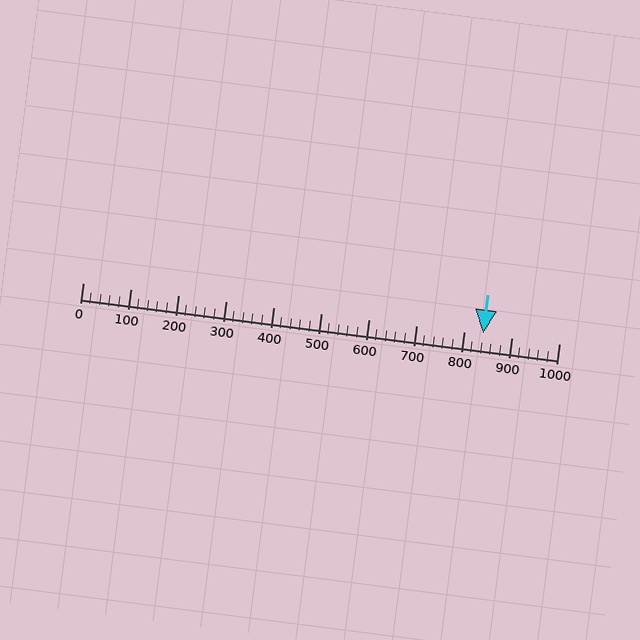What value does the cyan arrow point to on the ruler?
The cyan arrow points to approximately 840.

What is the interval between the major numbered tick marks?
The major tick marks are spaced 100 units apart.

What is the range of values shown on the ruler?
The ruler shows values from 0 to 1000.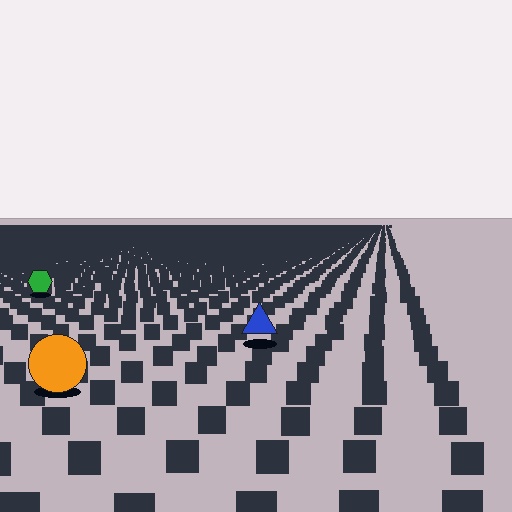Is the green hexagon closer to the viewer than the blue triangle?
No. The blue triangle is closer — you can tell from the texture gradient: the ground texture is coarser near it.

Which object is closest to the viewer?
The orange circle is closest. The texture marks near it are larger and more spread out.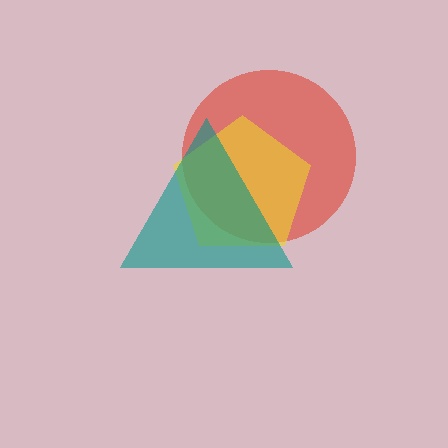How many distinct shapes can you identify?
There are 3 distinct shapes: a red circle, a yellow pentagon, a teal triangle.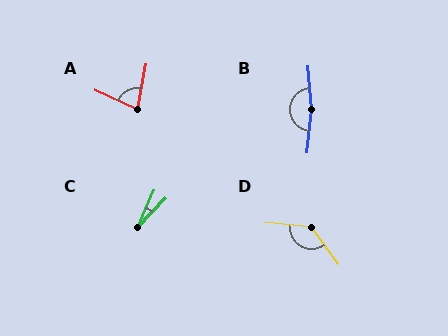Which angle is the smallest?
C, at approximately 20 degrees.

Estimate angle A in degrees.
Approximately 76 degrees.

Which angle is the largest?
B, at approximately 170 degrees.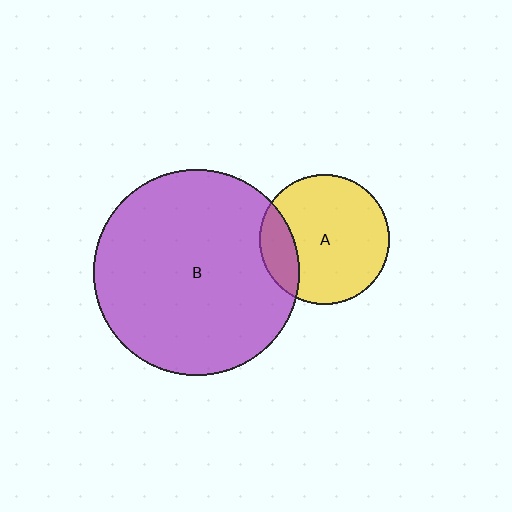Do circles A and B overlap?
Yes.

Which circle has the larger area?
Circle B (purple).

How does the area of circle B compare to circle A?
Approximately 2.5 times.